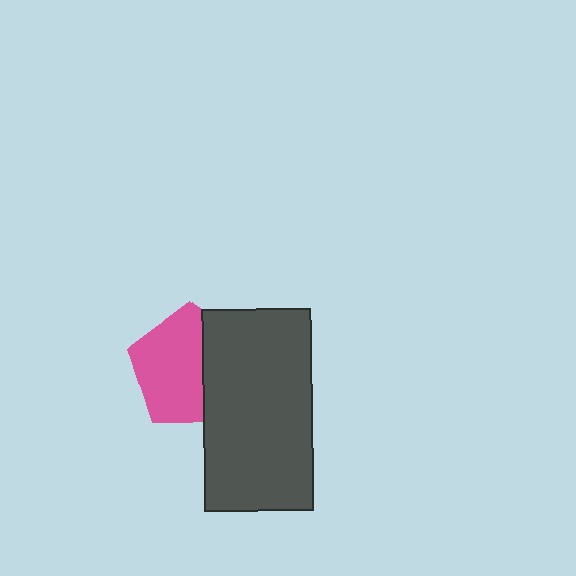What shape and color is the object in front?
The object in front is a dark gray rectangle.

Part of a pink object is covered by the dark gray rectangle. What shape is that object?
It is a pentagon.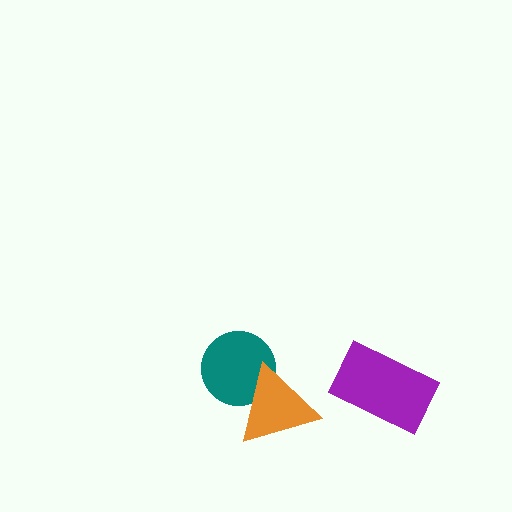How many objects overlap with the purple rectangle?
0 objects overlap with the purple rectangle.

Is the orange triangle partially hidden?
No, no other shape covers it.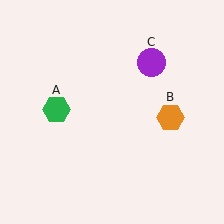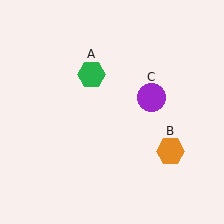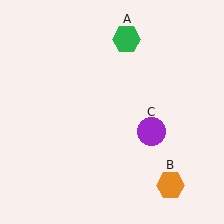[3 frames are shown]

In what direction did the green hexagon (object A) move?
The green hexagon (object A) moved up and to the right.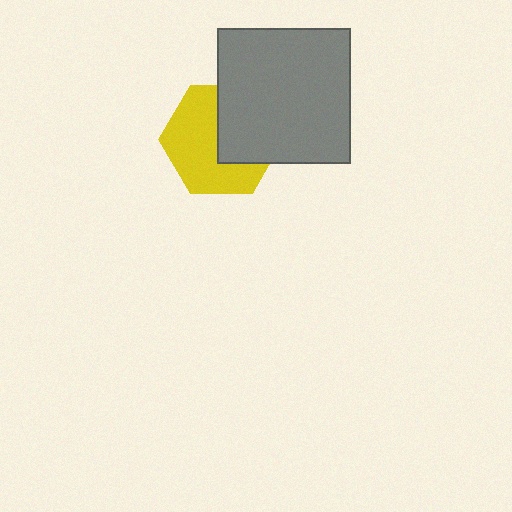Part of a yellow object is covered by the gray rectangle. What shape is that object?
It is a hexagon.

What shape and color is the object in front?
The object in front is a gray rectangle.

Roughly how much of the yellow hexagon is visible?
About half of it is visible (roughly 59%).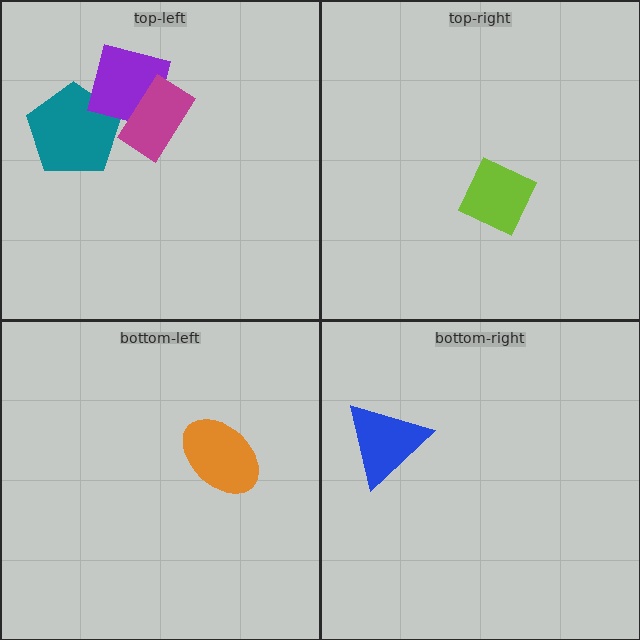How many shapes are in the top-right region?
1.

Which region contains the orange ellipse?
The bottom-left region.